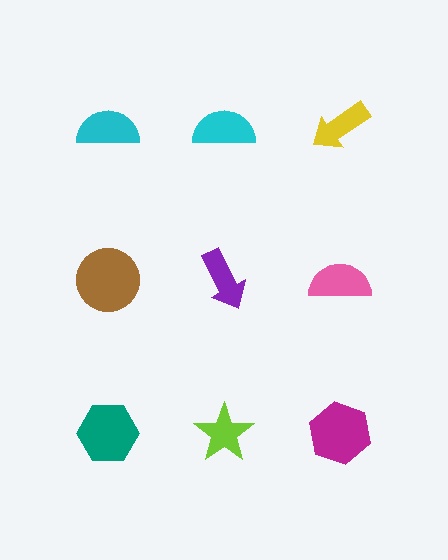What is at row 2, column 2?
A purple arrow.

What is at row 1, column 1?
A cyan semicircle.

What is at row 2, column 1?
A brown circle.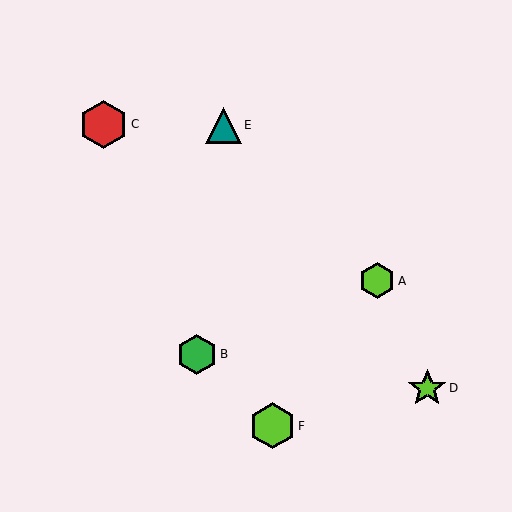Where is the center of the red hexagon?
The center of the red hexagon is at (104, 124).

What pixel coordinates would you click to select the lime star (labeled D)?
Click at (427, 388) to select the lime star D.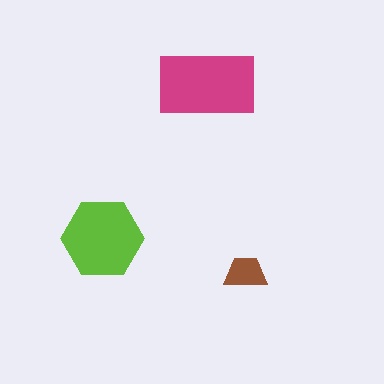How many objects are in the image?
There are 3 objects in the image.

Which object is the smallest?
The brown trapezoid.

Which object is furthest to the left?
The lime hexagon is leftmost.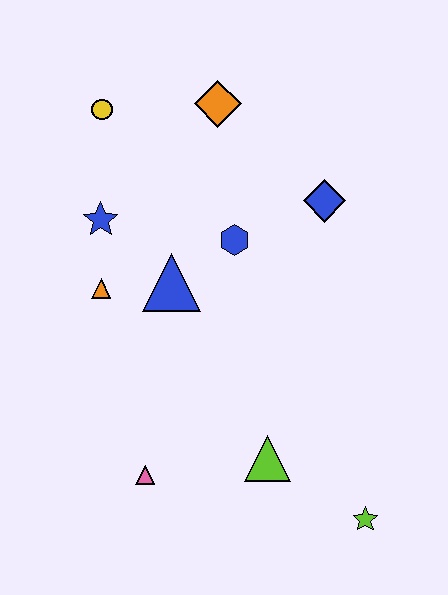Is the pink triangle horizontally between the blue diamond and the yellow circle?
Yes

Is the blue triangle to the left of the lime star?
Yes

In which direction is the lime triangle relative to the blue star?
The lime triangle is below the blue star.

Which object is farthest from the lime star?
The yellow circle is farthest from the lime star.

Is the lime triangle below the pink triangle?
No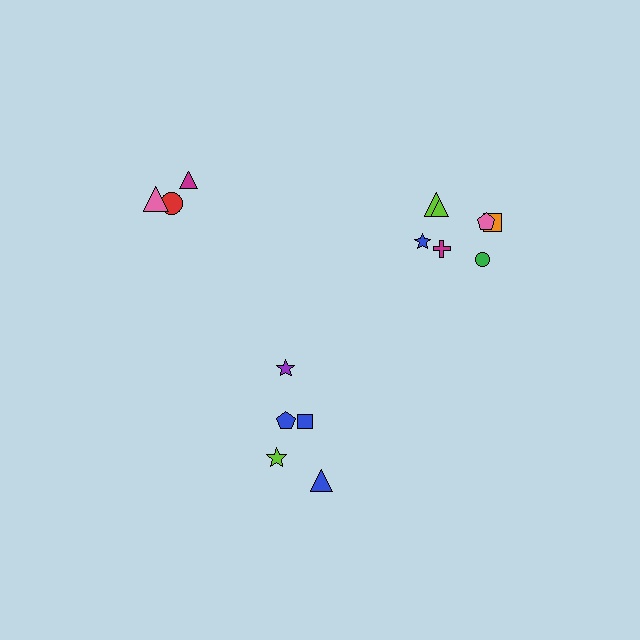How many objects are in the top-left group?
There are 3 objects.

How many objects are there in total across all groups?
There are 15 objects.